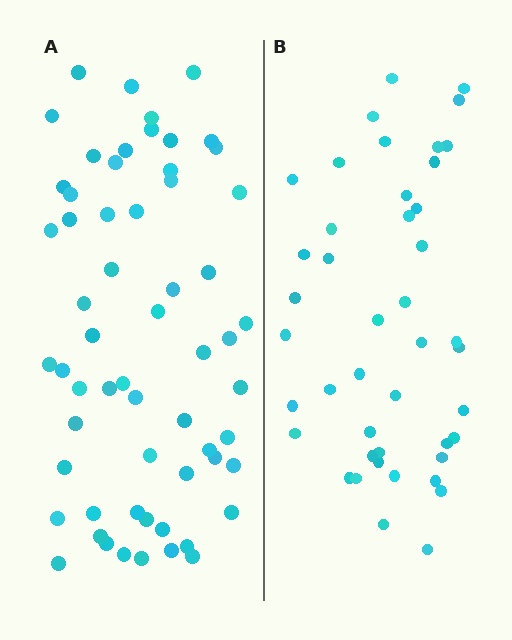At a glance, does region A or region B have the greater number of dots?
Region A (the left region) has more dots.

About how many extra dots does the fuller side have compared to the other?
Region A has approximately 15 more dots than region B.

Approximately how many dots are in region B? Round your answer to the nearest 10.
About 40 dots. (The exact count is 44, which rounds to 40.)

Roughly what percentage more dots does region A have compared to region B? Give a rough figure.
About 35% more.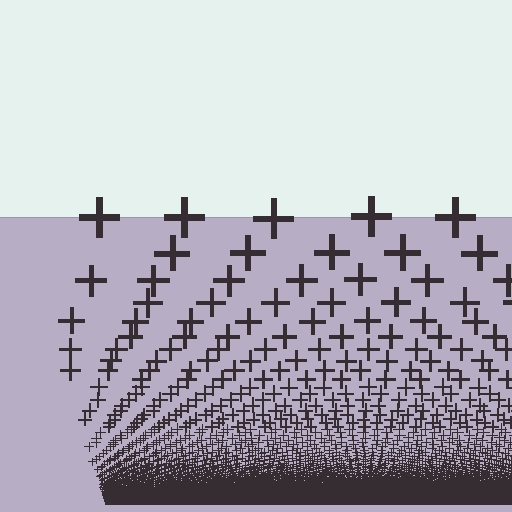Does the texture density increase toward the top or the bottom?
Density increases toward the bottom.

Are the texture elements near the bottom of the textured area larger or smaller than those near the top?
Smaller. The gradient is inverted — elements near the bottom are smaller and denser.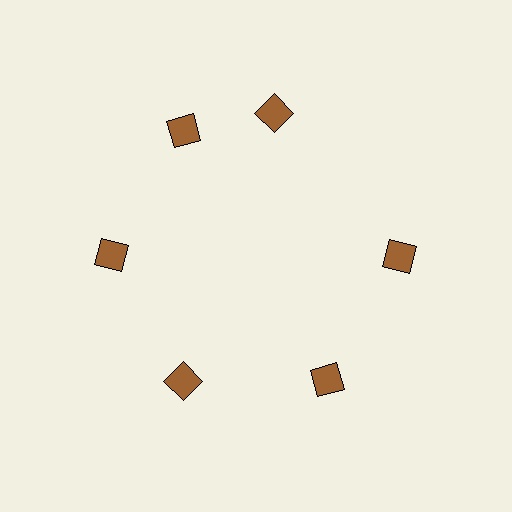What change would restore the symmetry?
The symmetry would be restored by rotating it back into even spacing with its neighbors so that all 6 squares sit at equal angles and equal distance from the center.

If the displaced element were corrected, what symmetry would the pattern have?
It would have 6-fold rotational symmetry — the pattern would map onto itself every 60 degrees.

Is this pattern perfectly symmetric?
No. The 6 brown squares are arranged in a ring, but one element near the 1 o'clock position is rotated out of alignment along the ring, breaking the 6-fold rotational symmetry.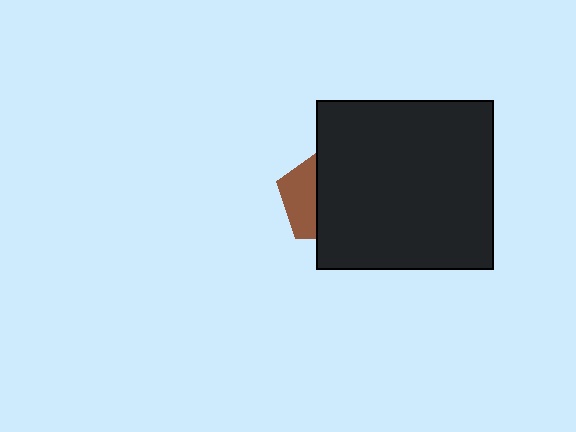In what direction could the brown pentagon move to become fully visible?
The brown pentagon could move left. That would shift it out from behind the black rectangle entirely.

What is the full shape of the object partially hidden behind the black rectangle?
The partially hidden object is a brown pentagon.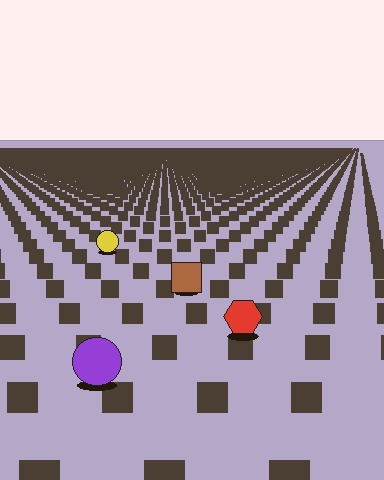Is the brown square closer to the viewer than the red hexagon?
No. The red hexagon is closer — you can tell from the texture gradient: the ground texture is coarser near it.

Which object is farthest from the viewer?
The yellow circle is farthest from the viewer. It appears smaller and the ground texture around it is denser.